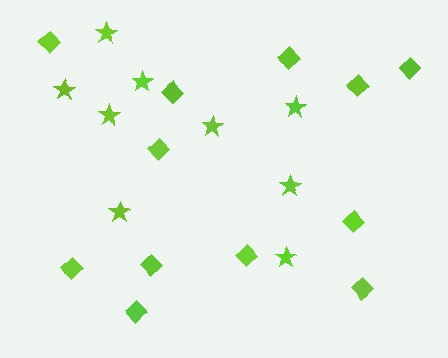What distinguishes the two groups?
There are 2 groups: one group of diamonds (12) and one group of stars (9).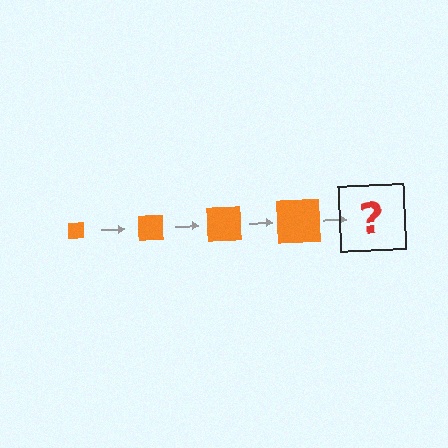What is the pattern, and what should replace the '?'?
The pattern is that the square gets progressively larger each step. The '?' should be an orange square, larger than the previous one.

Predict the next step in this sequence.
The next step is an orange square, larger than the previous one.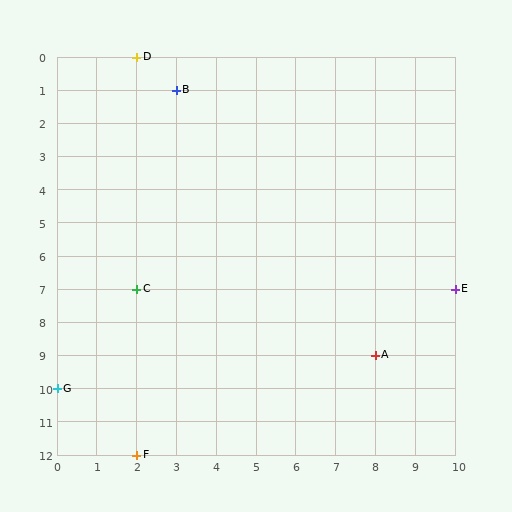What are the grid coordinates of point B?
Point B is at grid coordinates (3, 1).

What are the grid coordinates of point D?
Point D is at grid coordinates (2, 0).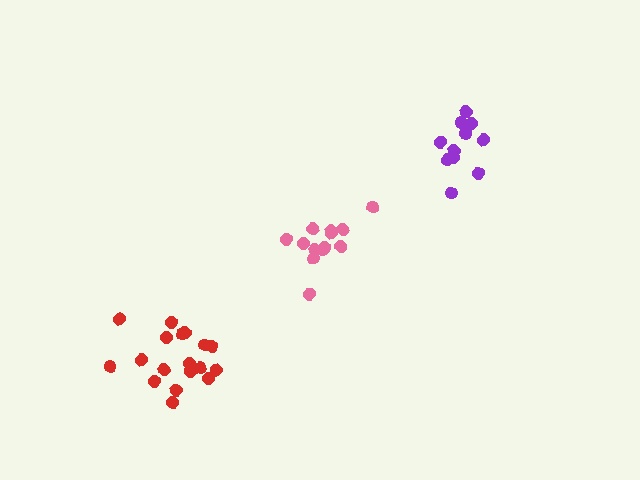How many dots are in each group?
Group 1: 18 dots, Group 2: 12 dots, Group 3: 13 dots (43 total).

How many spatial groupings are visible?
There are 3 spatial groupings.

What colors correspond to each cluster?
The clusters are colored: red, purple, pink.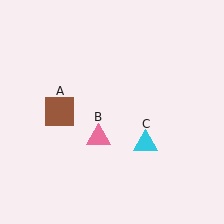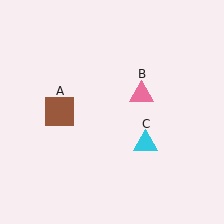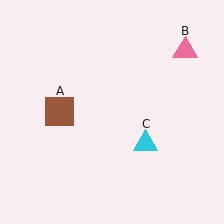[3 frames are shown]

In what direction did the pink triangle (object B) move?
The pink triangle (object B) moved up and to the right.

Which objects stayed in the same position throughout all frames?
Brown square (object A) and cyan triangle (object C) remained stationary.